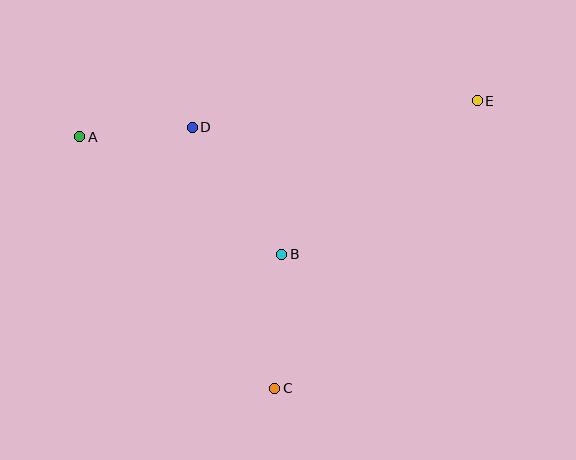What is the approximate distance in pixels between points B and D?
The distance between B and D is approximately 155 pixels.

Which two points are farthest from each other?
Points A and E are farthest from each other.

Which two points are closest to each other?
Points A and D are closest to each other.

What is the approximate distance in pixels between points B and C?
The distance between B and C is approximately 134 pixels.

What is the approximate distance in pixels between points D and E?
The distance between D and E is approximately 286 pixels.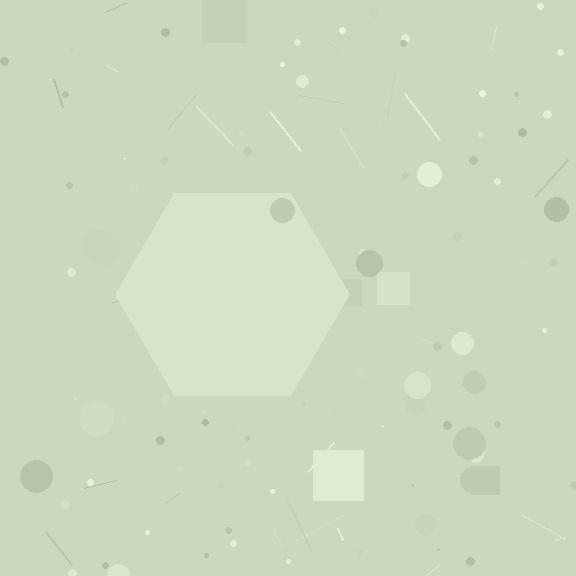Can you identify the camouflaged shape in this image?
The camouflaged shape is a hexagon.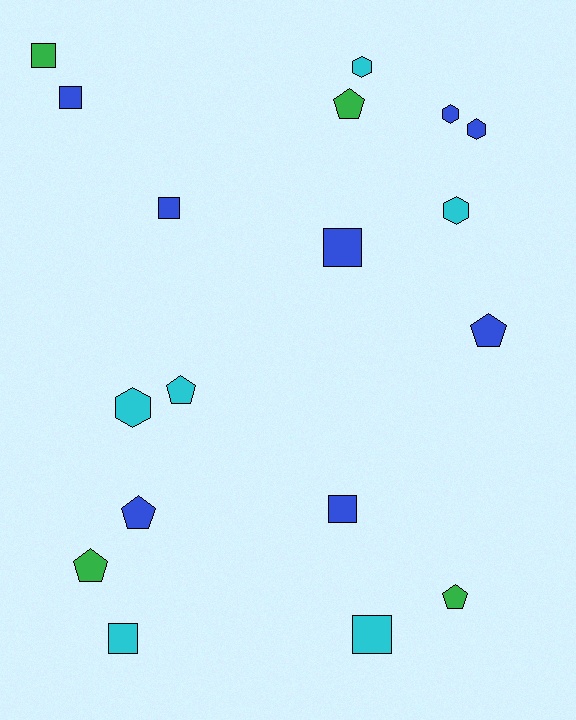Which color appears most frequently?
Blue, with 8 objects.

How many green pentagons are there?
There are 3 green pentagons.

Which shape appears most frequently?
Square, with 7 objects.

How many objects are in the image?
There are 18 objects.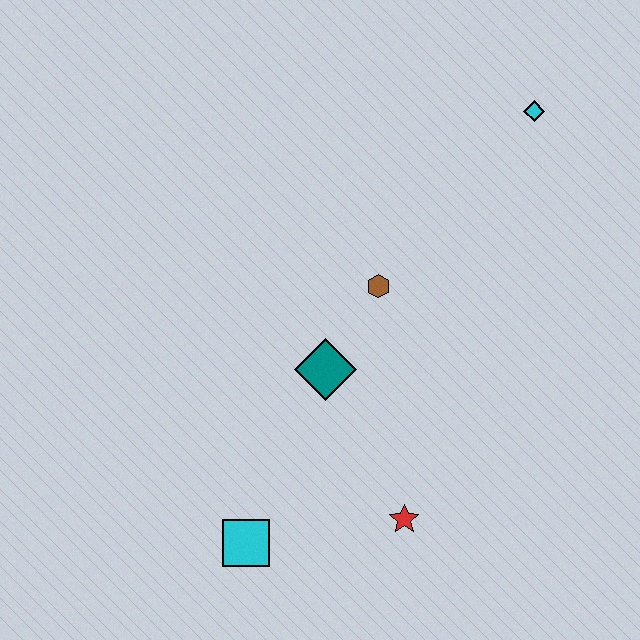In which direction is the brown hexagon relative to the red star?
The brown hexagon is above the red star.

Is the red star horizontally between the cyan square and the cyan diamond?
Yes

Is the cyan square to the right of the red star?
No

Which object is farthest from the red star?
The cyan diamond is farthest from the red star.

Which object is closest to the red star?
The cyan square is closest to the red star.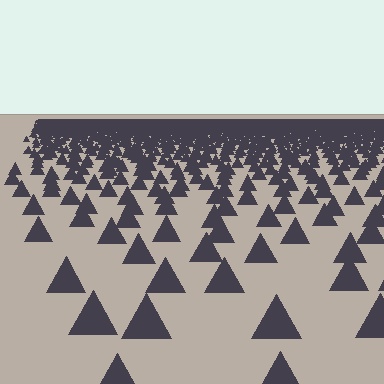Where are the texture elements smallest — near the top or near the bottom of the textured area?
Near the top.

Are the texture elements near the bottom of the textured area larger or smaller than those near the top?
Larger. Near the bottom, elements are closer to the viewer and appear at a bigger on-screen size.